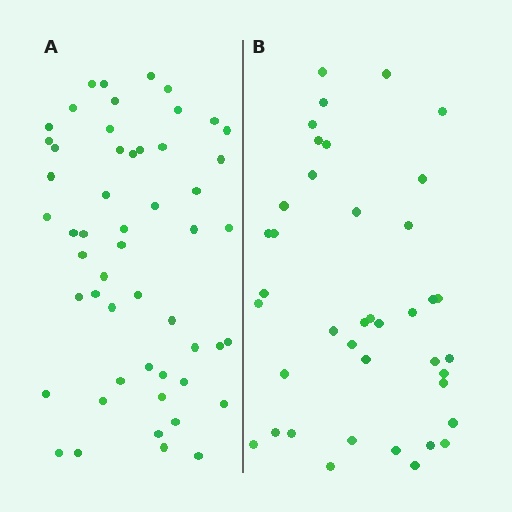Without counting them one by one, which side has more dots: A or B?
Region A (the left region) has more dots.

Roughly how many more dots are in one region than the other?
Region A has approximately 15 more dots than region B.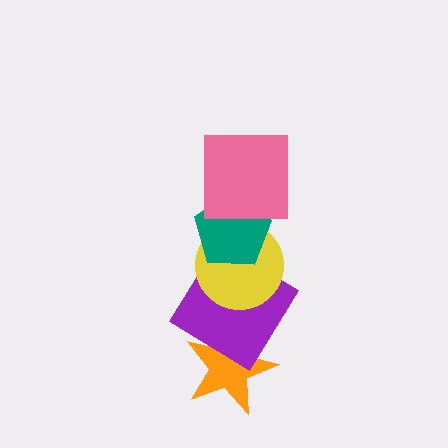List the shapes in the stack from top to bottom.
From top to bottom: the pink square, the teal pentagon, the yellow circle, the purple diamond, the orange star.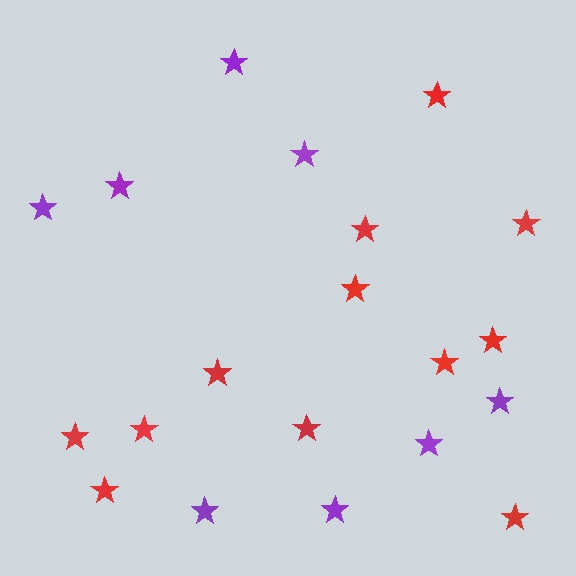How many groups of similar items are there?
There are 2 groups: one group of purple stars (8) and one group of red stars (12).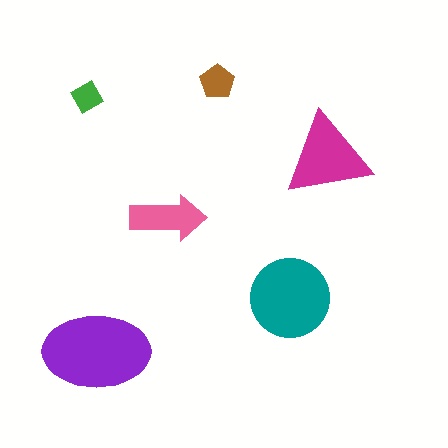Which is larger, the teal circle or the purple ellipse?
The purple ellipse.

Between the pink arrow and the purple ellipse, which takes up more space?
The purple ellipse.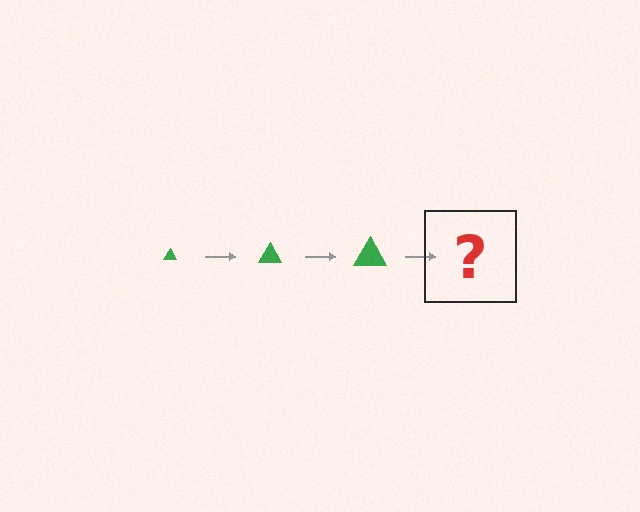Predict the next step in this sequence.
The next step is a green triangle, larger than the previous one.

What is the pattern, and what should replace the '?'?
The pattern is that the triangle gets progressively larger each step. The '?' should be a green triangle, larger than the previous one.